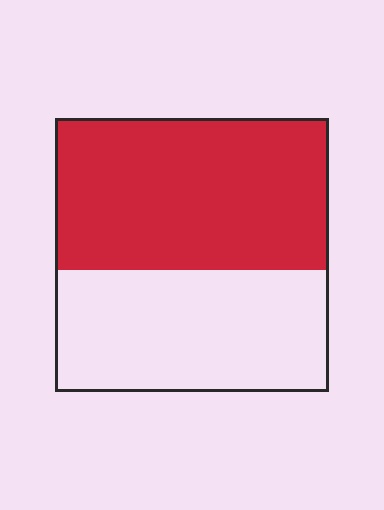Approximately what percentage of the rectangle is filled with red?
Approximately 55%.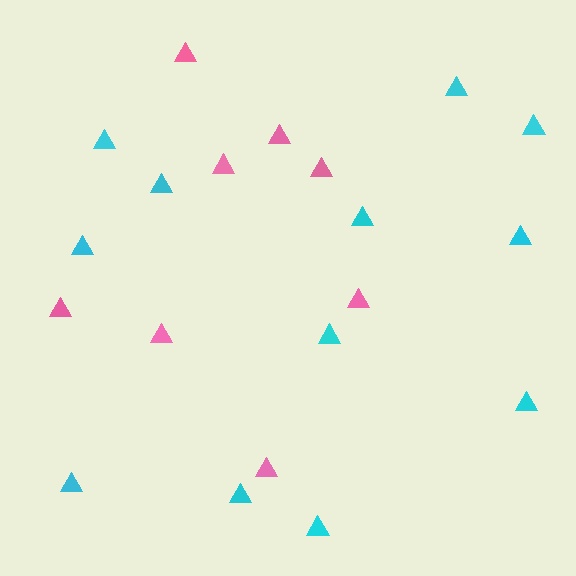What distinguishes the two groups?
There are 2 groups: one group of cyan triangles (12) and one group of pink triangles (8).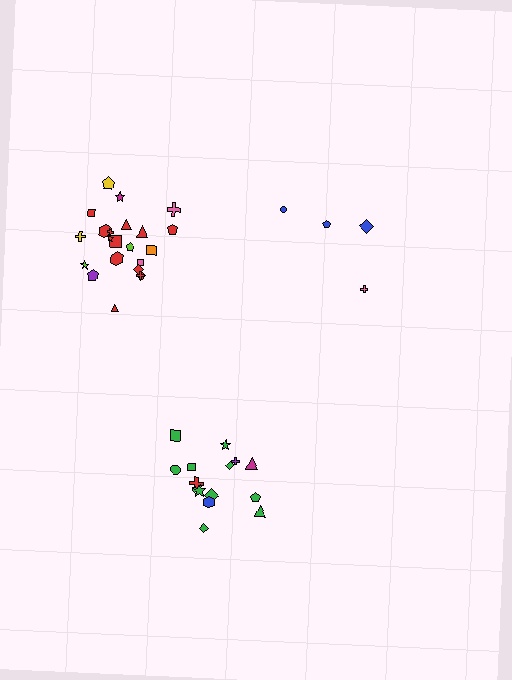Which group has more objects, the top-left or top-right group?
The top-left group.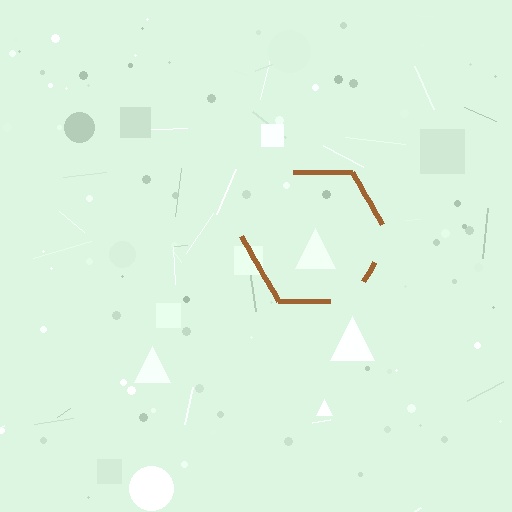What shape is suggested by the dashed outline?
The dashed outline suggests a hexagon.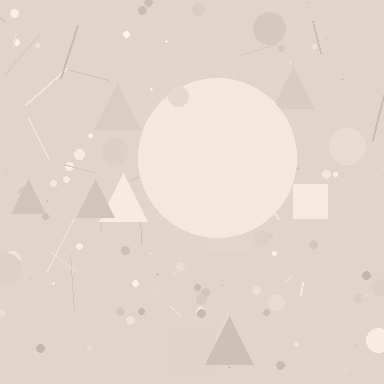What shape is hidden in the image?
A circle is hidden in the image.